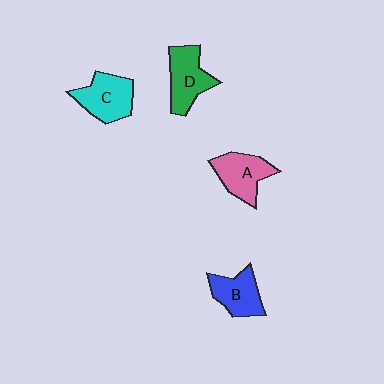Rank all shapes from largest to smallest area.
From largest to smallest: C (cyan), D (green), A (pink), B (blue).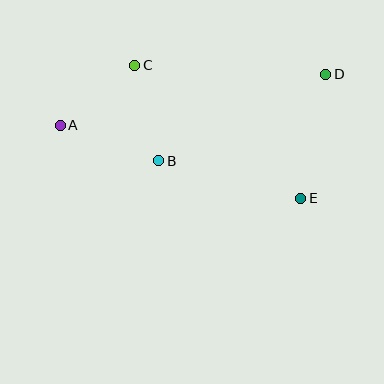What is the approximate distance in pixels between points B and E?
The distance between B and E is approximately 147 pixels.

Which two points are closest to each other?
Points A and C are closest to each other.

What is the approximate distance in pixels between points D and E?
The distance between D and E is approximately 126 pixels.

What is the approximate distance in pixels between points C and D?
The distance between C and D is approximately 191 pixels.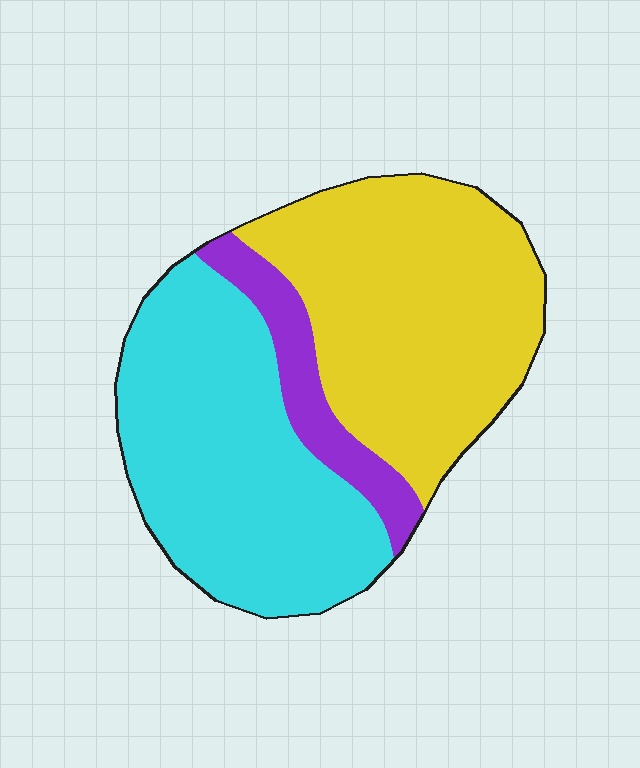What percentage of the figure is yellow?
Yellow takes up between a quarter and a half of the figure.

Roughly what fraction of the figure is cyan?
Cyan covers around 45% of the figure.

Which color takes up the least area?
Purple, at roughly 10%.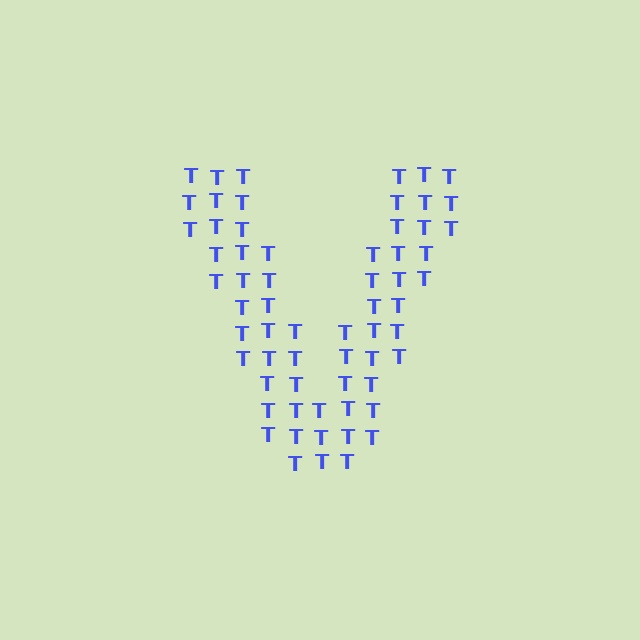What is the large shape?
The large shape is the letter V.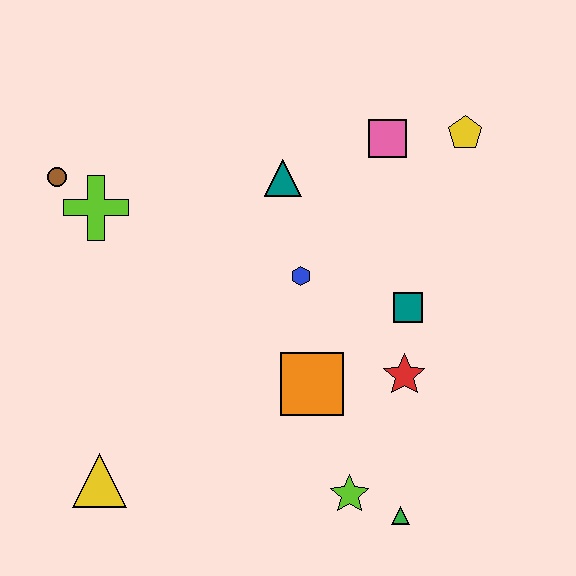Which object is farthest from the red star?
The brown circle is farthest from the red star.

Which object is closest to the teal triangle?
The blue hexagon is closest to the teal triangle.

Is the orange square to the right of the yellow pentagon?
No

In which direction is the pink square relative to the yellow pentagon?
The pink square is to the left of the yellow pentagon.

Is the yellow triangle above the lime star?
Yes